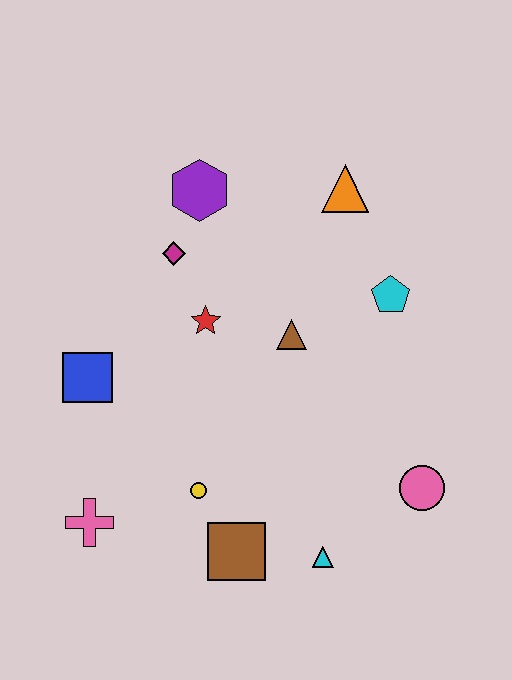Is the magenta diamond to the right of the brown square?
No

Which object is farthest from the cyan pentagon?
The pink cross is farthest from the cyan pentagon.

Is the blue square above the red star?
No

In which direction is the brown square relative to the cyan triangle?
The brown square is to the left of the cyan triangle.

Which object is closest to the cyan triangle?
The brown square is closest to the cyan triangle.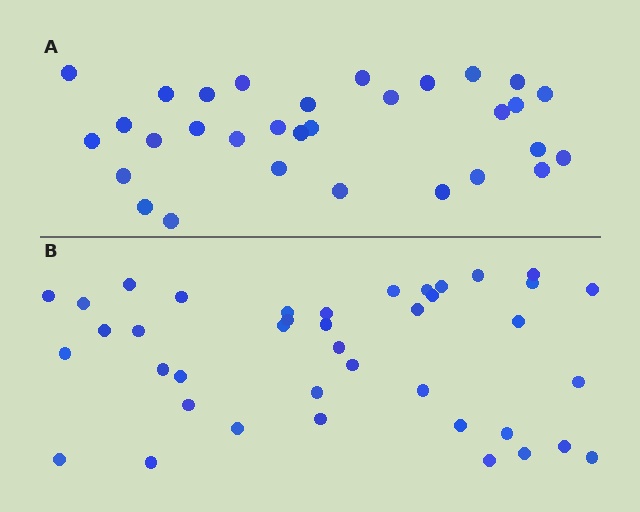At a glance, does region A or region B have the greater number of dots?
Region B (the bottom region) has more dots.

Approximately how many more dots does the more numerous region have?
Region B has roughly 8 or so more dots than region A.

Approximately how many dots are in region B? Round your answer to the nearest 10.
About 40 dots.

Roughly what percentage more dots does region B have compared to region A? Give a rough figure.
About 30% more.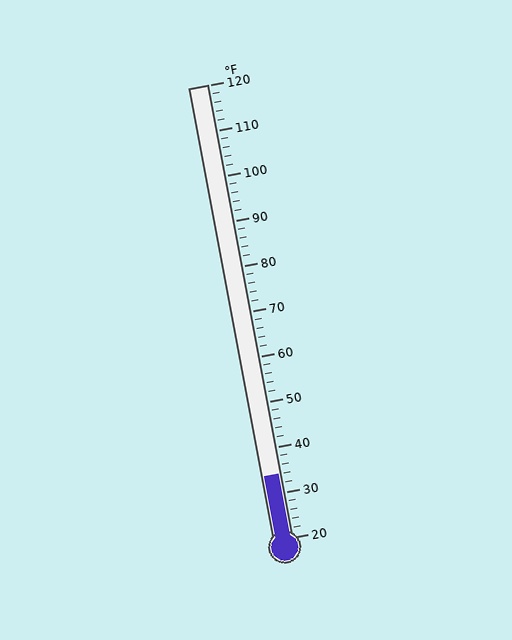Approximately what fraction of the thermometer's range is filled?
The thermometer is filled to approximately 15% of its range.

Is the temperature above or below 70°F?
The temperature is below 70°F.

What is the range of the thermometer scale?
The thermometer scale ranges from 20°F to 120°F.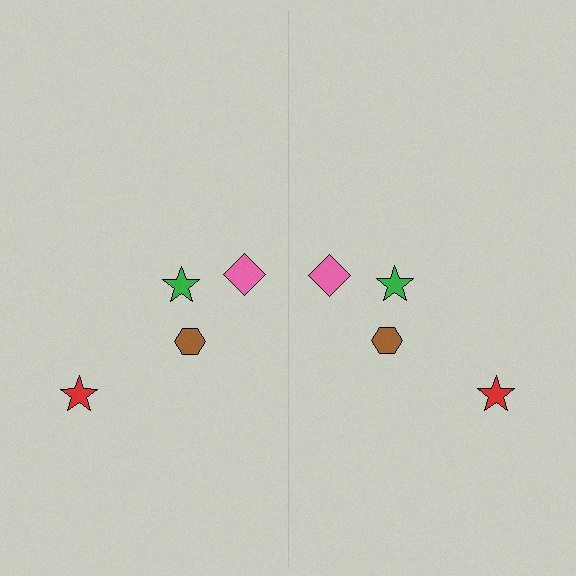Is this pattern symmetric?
Yes, this pattern has bilateral (reflection) symmetry.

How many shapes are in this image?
There are 8 shapes in this image.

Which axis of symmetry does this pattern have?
The pattern has a vertical axis of symmetry running through the center of the image.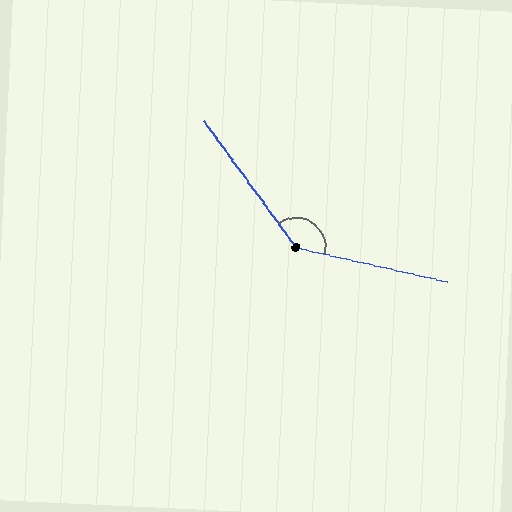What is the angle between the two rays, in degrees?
Approximately 138 degrees.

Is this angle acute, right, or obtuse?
It is obtuse.